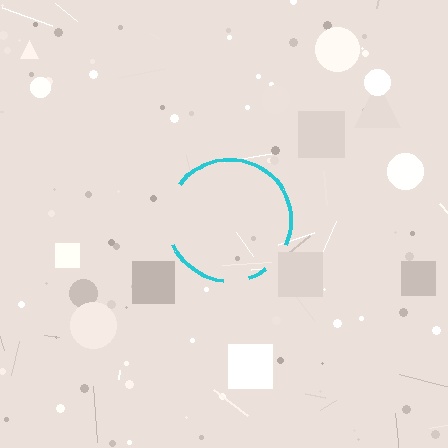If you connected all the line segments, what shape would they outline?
They would outline a circle.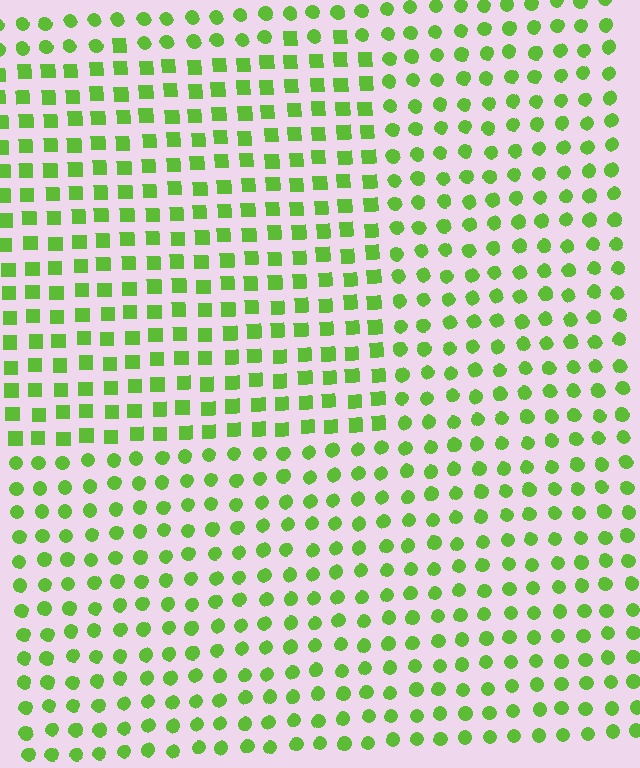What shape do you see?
I see a rectangle.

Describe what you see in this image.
The image is filled with small lime elements arranged in a uniform grid. A rectangle-shaped region contains squares, while the surrounding area contains circles. The boundary is defined purely by the change in element shape.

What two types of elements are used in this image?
The image uses squares inside the rectangle region and circles outside it.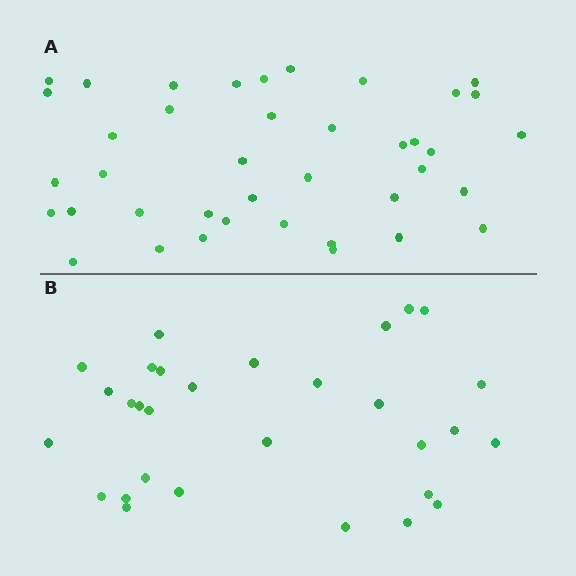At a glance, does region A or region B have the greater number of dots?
Region A (the top region) has more dots.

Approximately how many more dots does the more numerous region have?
Region A has roughly 10 or so more dots than region B.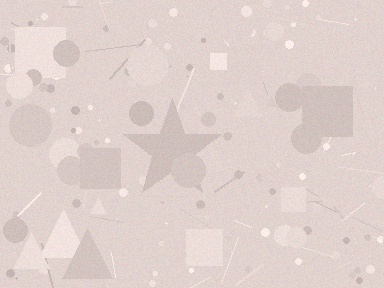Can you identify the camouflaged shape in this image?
The camouflaged shape is a star.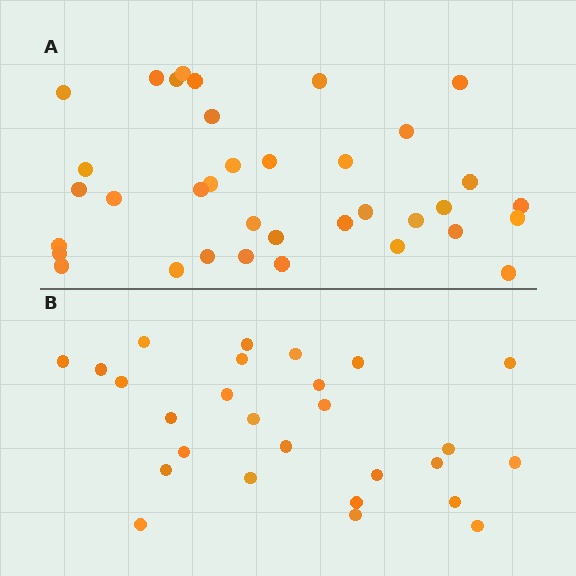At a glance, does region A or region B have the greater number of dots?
Region A (the top region) has more dots.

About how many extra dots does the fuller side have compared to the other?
Region A has roughly 8 or so more dots than region B.